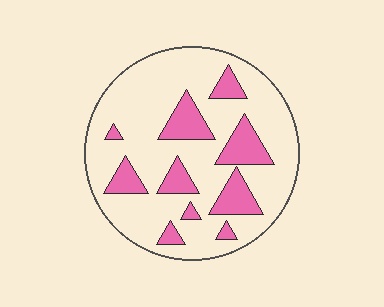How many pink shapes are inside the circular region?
10.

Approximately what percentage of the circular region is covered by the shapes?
Approximately 20%.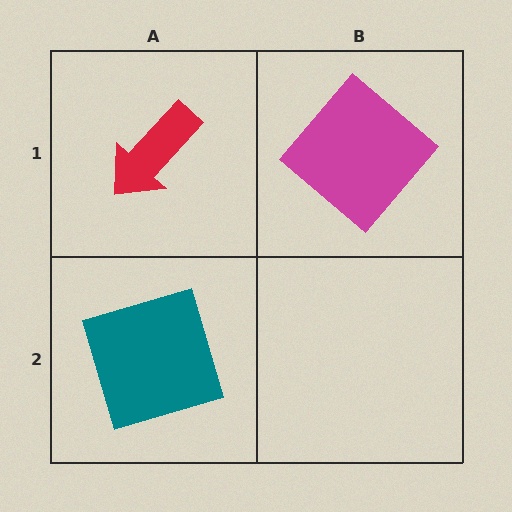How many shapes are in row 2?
1 shape.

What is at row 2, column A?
A teal square.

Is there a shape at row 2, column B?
No, that cell is empty.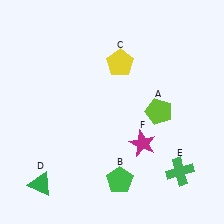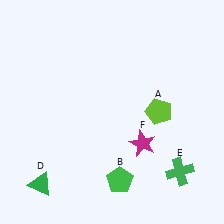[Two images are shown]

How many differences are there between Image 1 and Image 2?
There is 1 difference between the two images.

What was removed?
The yellow pentagon (C) was removed in Image 2.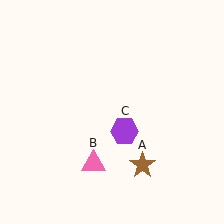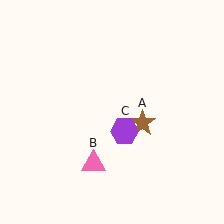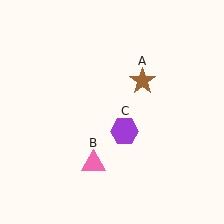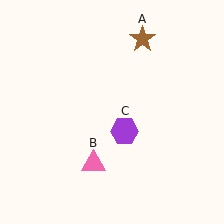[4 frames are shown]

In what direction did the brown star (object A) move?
The brown star (object A) moved up.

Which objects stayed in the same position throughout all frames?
Pink triangle (object B) and purple hexagon (object C) remained stationary.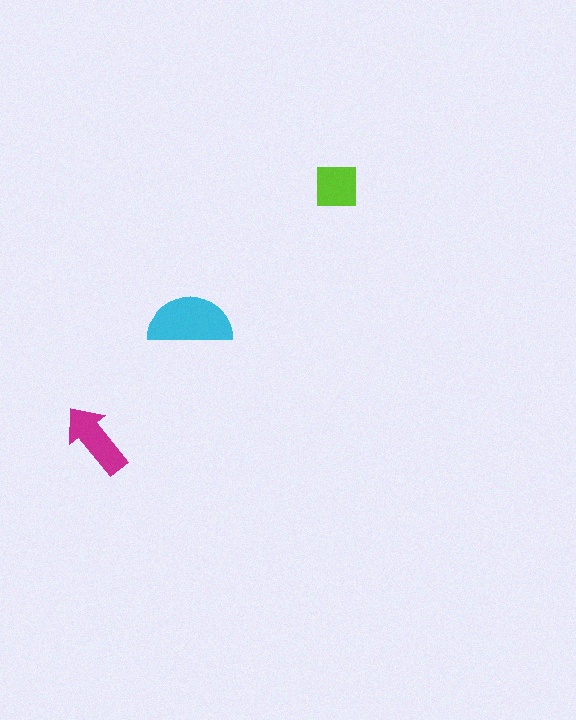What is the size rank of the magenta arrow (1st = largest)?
2nd.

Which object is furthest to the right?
The lime square is rightmost.